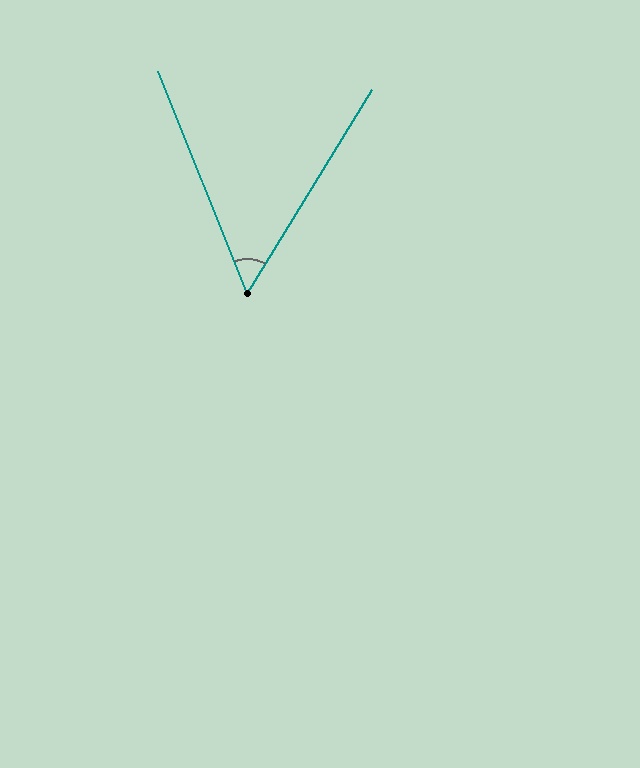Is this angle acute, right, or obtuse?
It is acute.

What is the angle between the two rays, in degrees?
Approximately 53 degrees.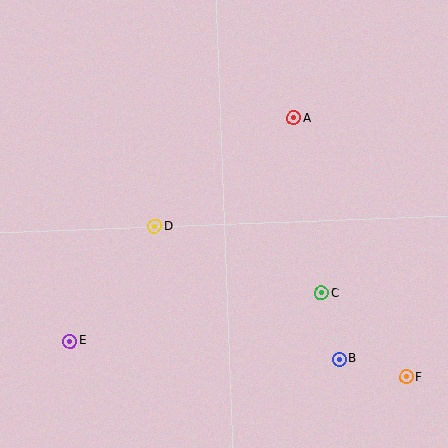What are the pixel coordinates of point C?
Point C is at (321, 293).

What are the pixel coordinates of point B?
Point B is at (340, 359).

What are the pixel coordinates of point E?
Point E is at (70, 341).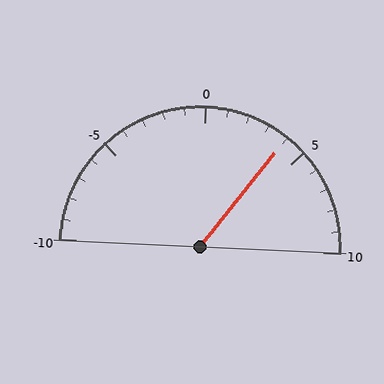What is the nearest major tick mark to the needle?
The nearest major tick mark is 5.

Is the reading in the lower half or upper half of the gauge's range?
The reading is in the upper half of the range (-10 to 10).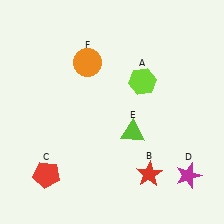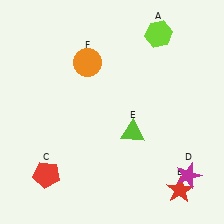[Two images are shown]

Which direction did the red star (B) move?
The red star (B) moved right.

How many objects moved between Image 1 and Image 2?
2 objects moved between the two images.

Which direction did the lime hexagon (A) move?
The lime hexagon (A) moved up.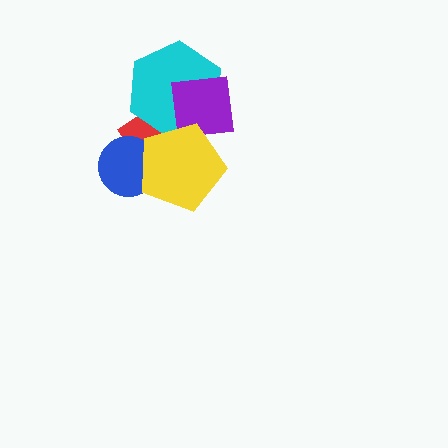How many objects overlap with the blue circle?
3 objects overlap with the blue circle.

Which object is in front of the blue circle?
The yellow pentagon is in front of the blue circle.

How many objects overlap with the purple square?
3 objects overlap with the purple square.